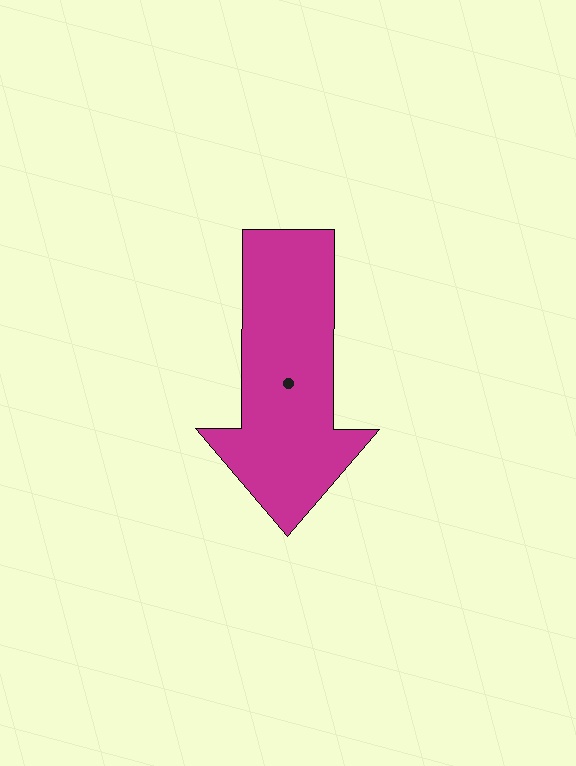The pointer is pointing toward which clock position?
Roughly 6 o'clock.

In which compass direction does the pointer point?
South.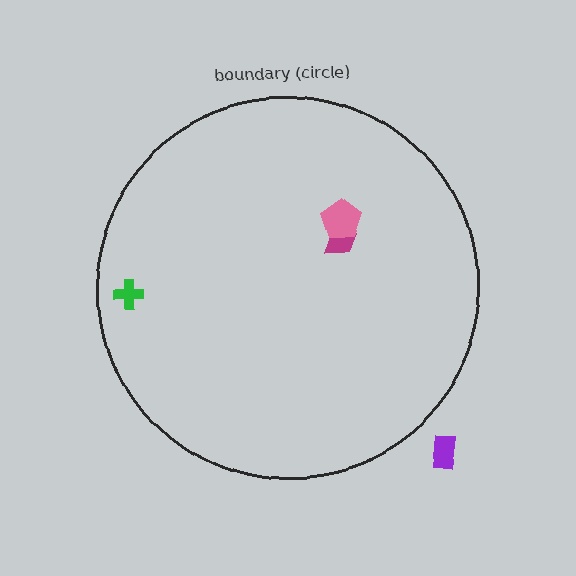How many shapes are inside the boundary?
3 inside, 1 outside.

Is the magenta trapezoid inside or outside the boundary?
Inside.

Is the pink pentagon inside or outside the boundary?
Inside.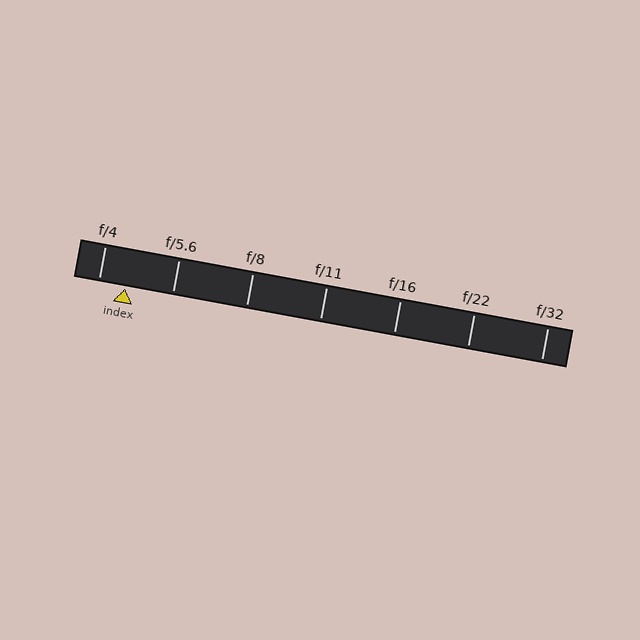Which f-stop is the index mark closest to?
The index mark is closest to f/4.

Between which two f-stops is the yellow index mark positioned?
The index mark is between f/4 and f/5.6.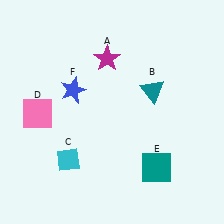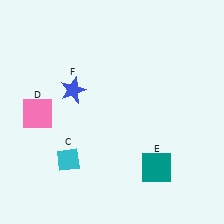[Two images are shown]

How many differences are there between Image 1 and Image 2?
There are 2 differences between the two images.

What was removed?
The teal triangle (B), the magenta star (A) were removed in Image 2.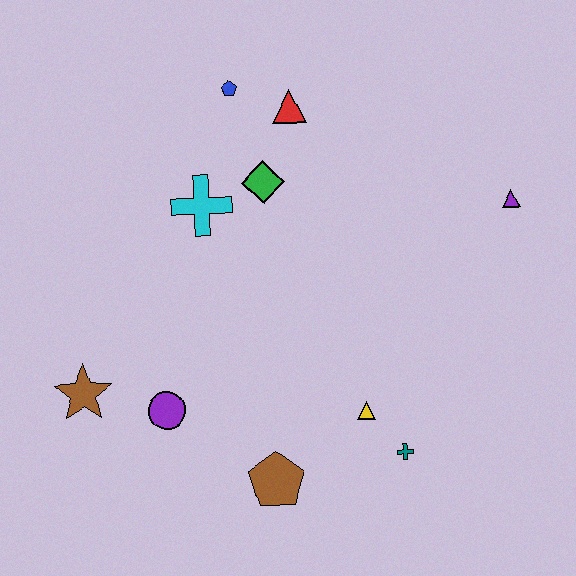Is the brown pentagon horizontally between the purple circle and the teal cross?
Yes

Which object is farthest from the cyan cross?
The teal cross is farthest from the cyan cross.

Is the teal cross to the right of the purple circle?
Yes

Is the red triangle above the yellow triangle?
Yes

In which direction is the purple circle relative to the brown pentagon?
The purple circle is to the left of the brown pentagon.